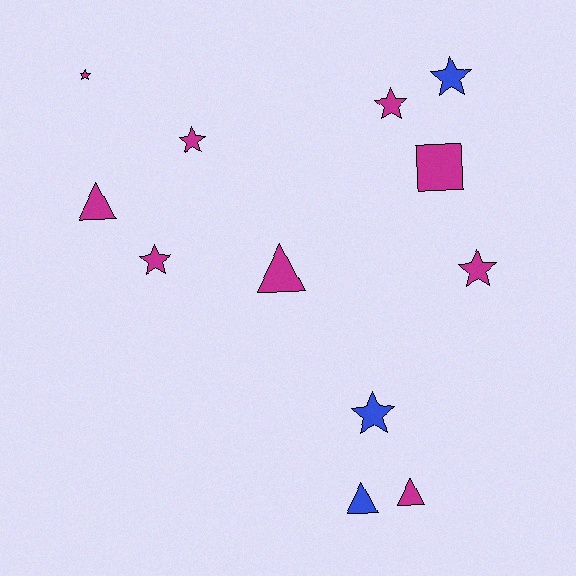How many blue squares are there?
There are no blue squares.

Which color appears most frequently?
Magenta, with 9 objects.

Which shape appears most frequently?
Star, with 7 objects.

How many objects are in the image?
There are 12 objects.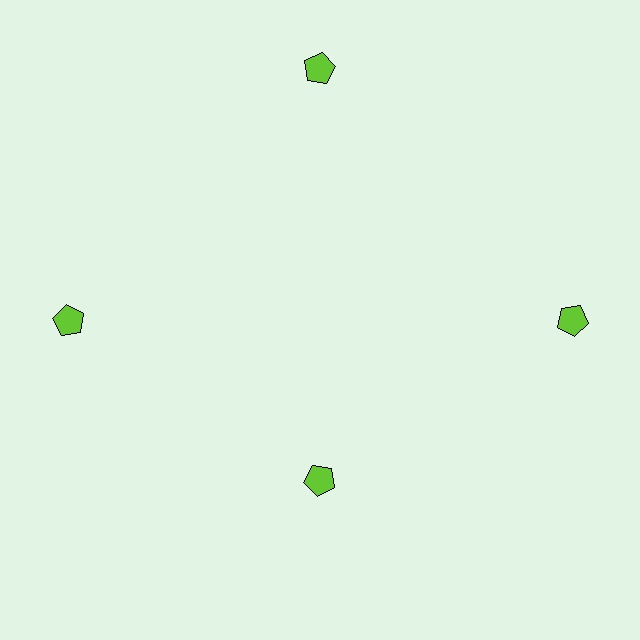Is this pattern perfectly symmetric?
No. The 4 lime pentagons are arranged in a ring, but one element near the 6 o'clock position is pulled inward toward the center, breaking the 4-fold rotational symmetry.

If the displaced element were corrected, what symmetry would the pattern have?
It would have 4-fold rotational symmetry — the pattern would map onto itself every 90 degrees.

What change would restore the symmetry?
The symmetry would be restored by moving it outward, back onto the ring so that all 4 pentagons sit at equal angles and equal distance from the center.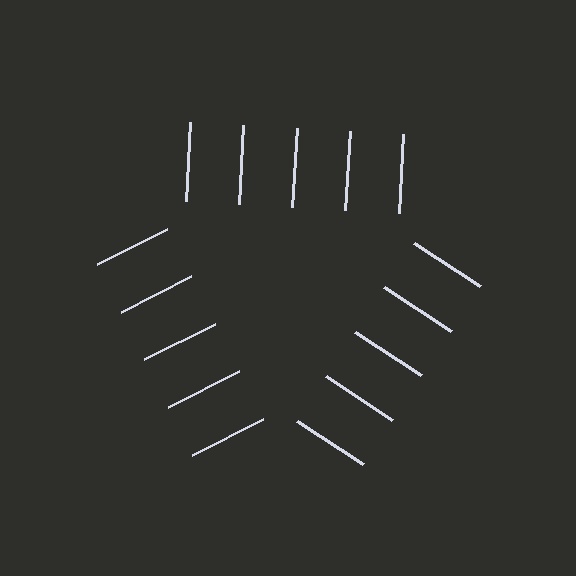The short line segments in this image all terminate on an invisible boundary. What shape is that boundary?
An illusory triangle — the line segments terminate on its edges but no continuous stroke is drawn.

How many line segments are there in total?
15 — 5 along each of the 3 edges.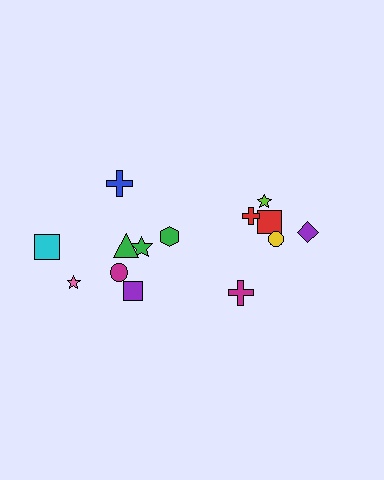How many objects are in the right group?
There are 6 objects.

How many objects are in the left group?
There are 8 objects.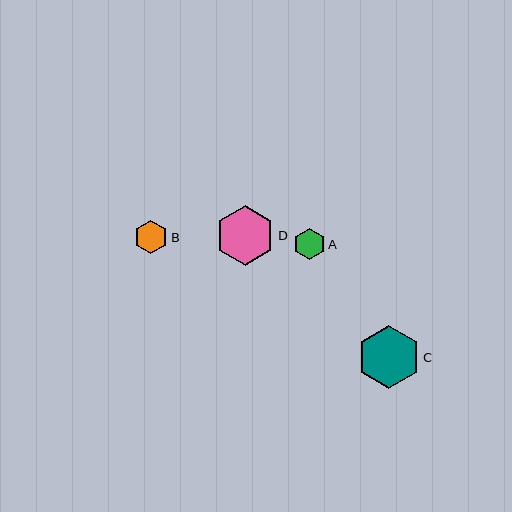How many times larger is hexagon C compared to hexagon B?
Hexagon C is approximately 1.9 times the size of hexagon B.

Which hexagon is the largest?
Hexagon C is the largest with a size of approximately 63 pixels.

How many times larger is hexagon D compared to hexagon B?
Hexagon D is approximately 1.8 times the size of hexagon B.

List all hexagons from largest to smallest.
From largest to smallest: C, D, B, A.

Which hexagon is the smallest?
Hexagon A is the smallest with a size of approximately 32 pixels.